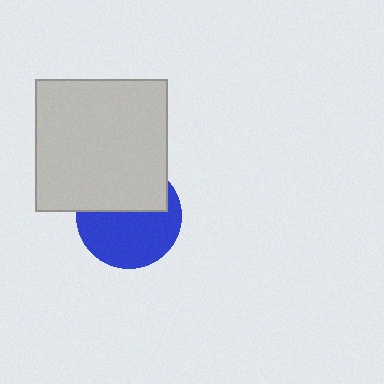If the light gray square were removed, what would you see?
You would see the complete blue circle.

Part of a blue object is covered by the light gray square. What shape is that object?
It is a circle.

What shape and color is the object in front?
The object in front is a light gray square.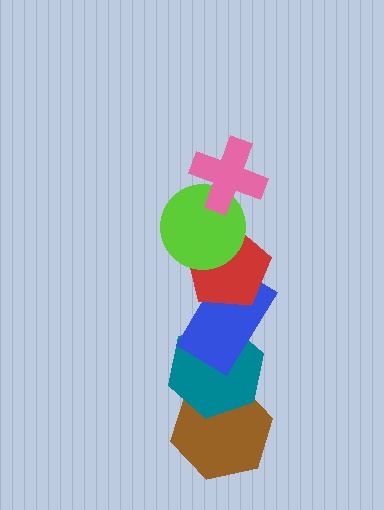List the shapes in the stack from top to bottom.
From top to bottom: the pink cross, the lime circle, the red pentagon, the blue rectangle, the teal hexagon, the brown hexagon.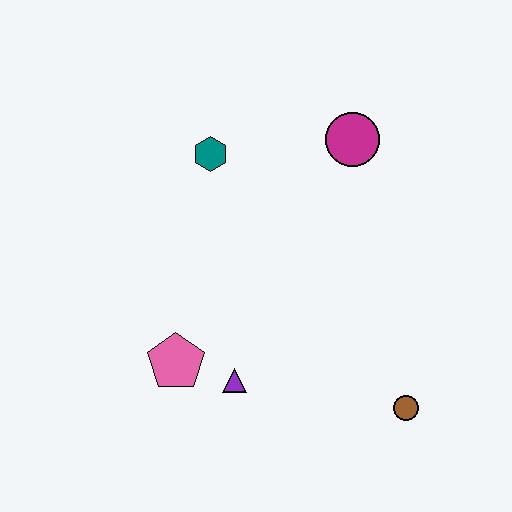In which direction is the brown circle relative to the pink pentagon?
The brown circle is to the right of the pink pentagon.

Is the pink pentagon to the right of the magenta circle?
No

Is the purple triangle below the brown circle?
No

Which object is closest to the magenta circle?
The teal hexagon is closest to the magenta circle.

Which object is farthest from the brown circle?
The teal hexagon is farthest from the brown circle.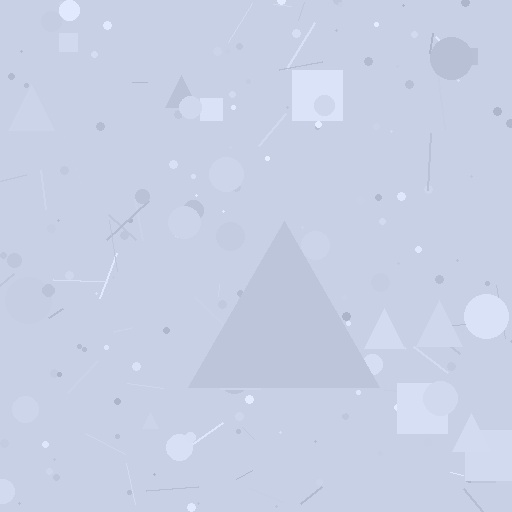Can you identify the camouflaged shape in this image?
The camouflaged shape is a triangle.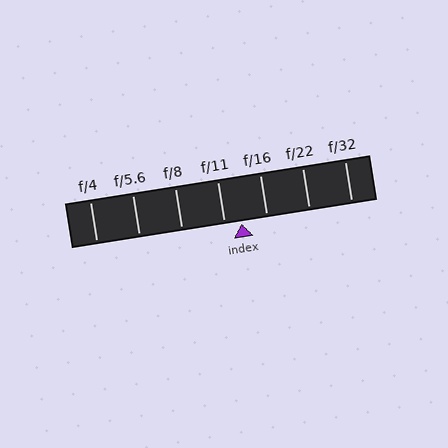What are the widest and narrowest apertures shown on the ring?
The widest aperture shown is f/4 and the narrowest is f/32.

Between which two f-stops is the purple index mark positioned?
The index mark is between f/11 and f/16.